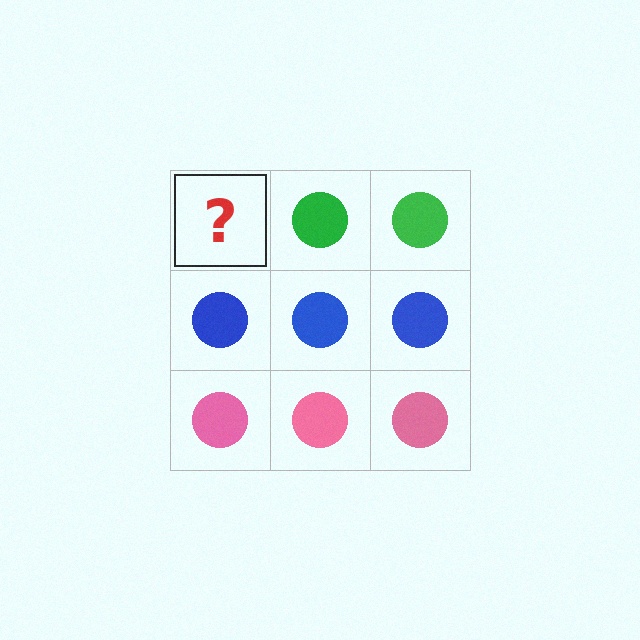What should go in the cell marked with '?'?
The missing cell should contain a green circle.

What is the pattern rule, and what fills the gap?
The rule is that each row has a consistent color. The gap should be filled with a green circle.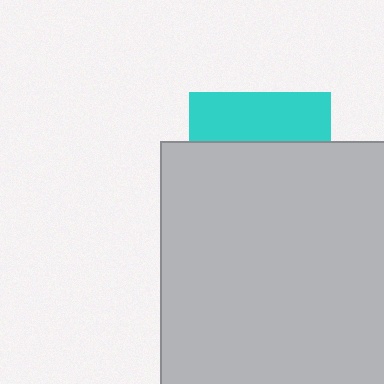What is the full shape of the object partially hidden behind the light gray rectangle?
The partially hidden object is a cyan square.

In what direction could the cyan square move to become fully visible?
The cyan square could move up. That would shift it out from behind the light gray rectangle entirely.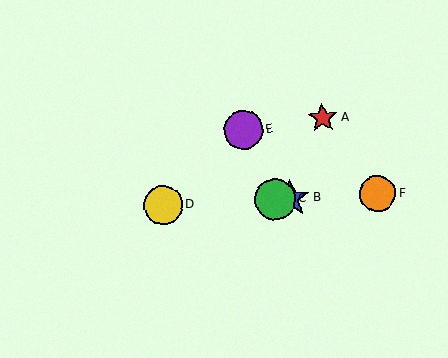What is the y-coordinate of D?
Object D is at y≈205.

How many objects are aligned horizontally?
4 objects (B, C, D, F) are aligned horizontally.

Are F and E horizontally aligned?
No, F is at y≈194 and E is at y≈130.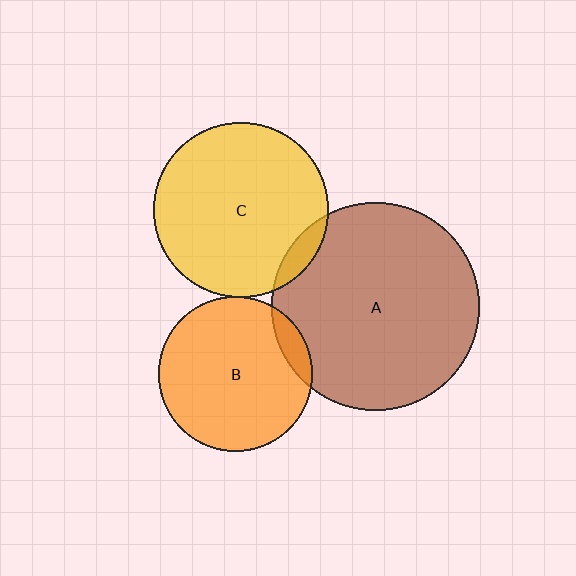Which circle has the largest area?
Circle A (brown).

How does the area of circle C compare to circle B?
Approximately 1.3 times.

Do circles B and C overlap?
Yes.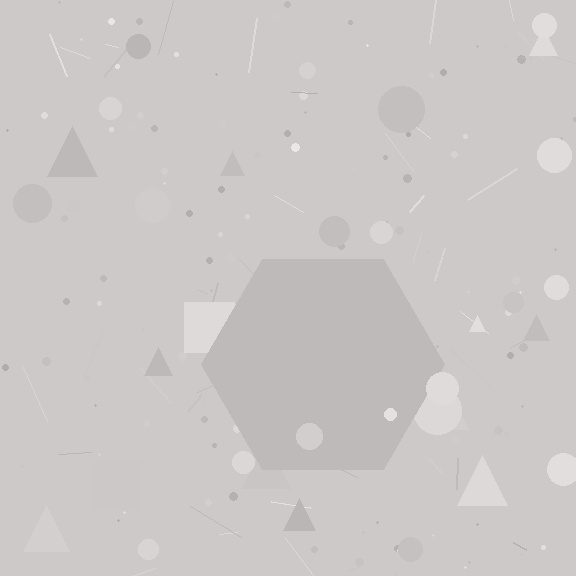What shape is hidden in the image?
A hexagon is hidden in the image.